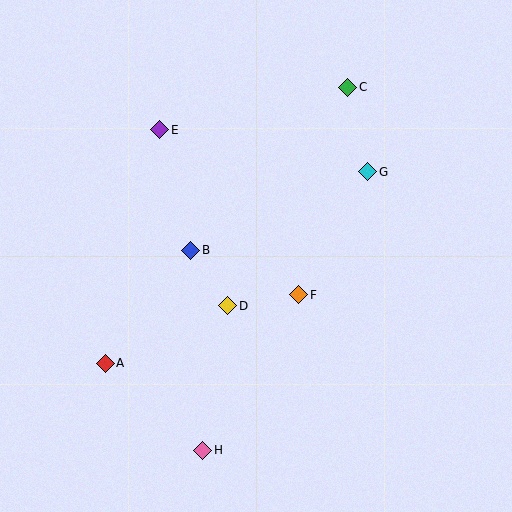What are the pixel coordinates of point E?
Point E is at (160, 130).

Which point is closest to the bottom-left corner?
Point A is closest to the bottom-left corner.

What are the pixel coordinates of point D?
Point D is at (228, 306).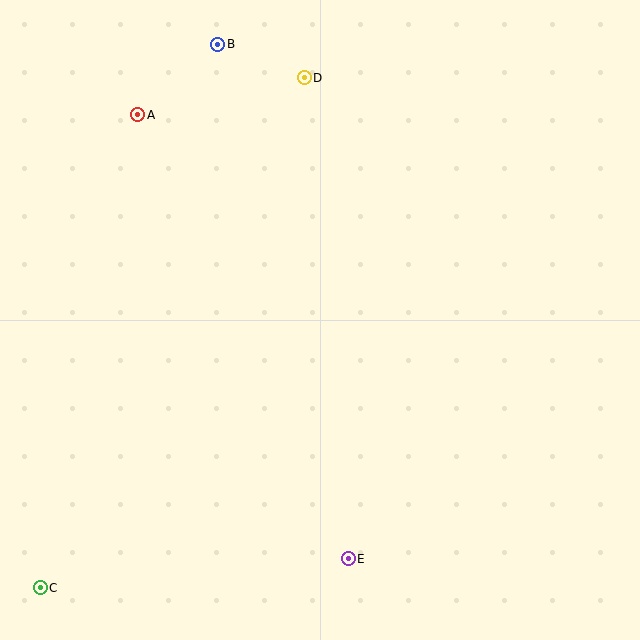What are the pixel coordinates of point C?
Point C is at (40, 588).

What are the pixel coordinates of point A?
Point A is at (138, 115).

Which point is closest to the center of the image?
Point E at (348, 559) is closest to the center.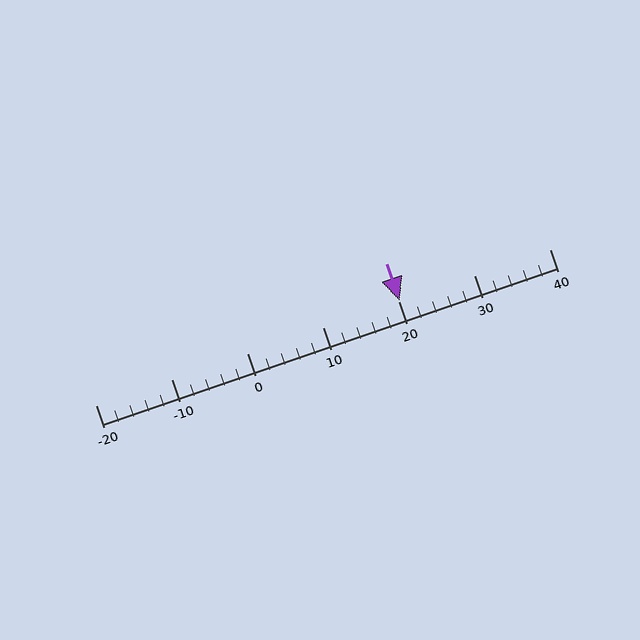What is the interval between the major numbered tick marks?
The major tick marks are spaced 10 units apart.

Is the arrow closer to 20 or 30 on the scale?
The arrow is closer to 20.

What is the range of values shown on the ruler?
The ruler shows values from -20 to 40.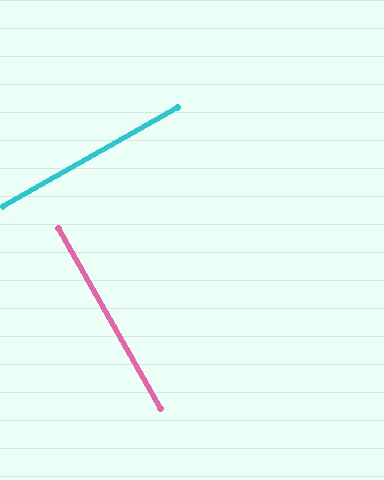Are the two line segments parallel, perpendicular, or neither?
Perpendicular — they meet at approximately 90°.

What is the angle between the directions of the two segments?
Approximately 90 degrees.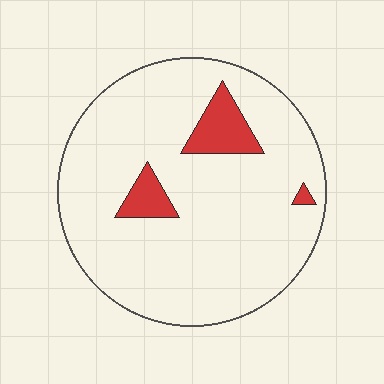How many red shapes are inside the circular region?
3.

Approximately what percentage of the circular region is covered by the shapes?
Approximately 10%.